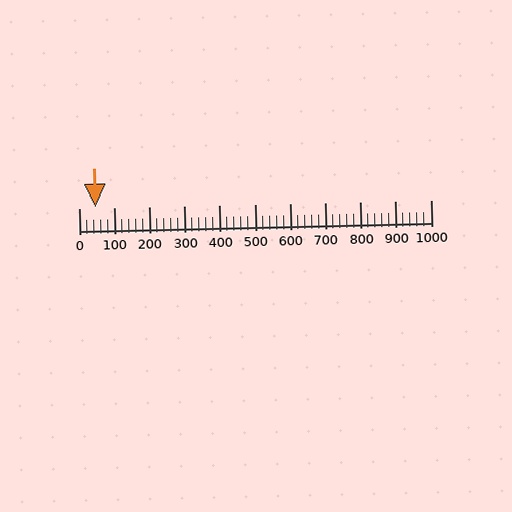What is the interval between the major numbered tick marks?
The major tick marks are spaced 100 units apart.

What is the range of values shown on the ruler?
The ruler shows values from 0 to 1000.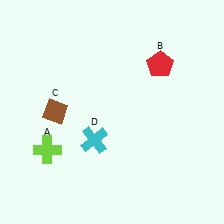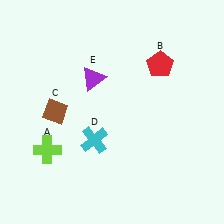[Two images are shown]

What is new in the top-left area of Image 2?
A purple triangle (E) was added in the top-left area of Image 2.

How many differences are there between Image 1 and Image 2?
There is 1 difference between the two images.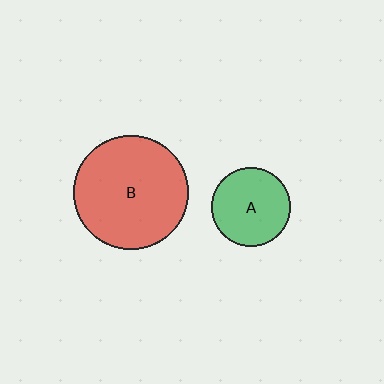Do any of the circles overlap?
No, none of the circles overlap.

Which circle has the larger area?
Circle B (red).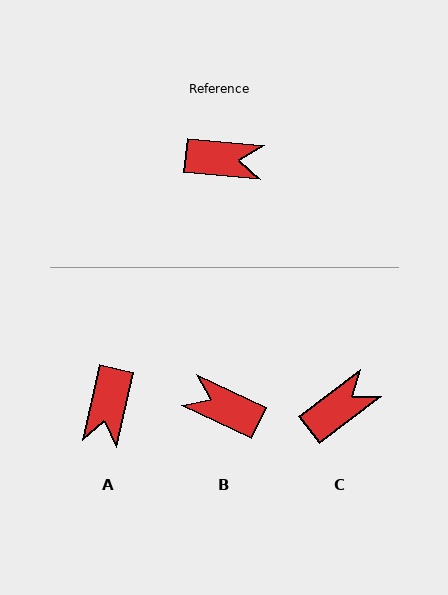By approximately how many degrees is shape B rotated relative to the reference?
Approximately 160 degrees counter-clockwise.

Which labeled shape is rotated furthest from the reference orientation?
B, about 160 degrees away.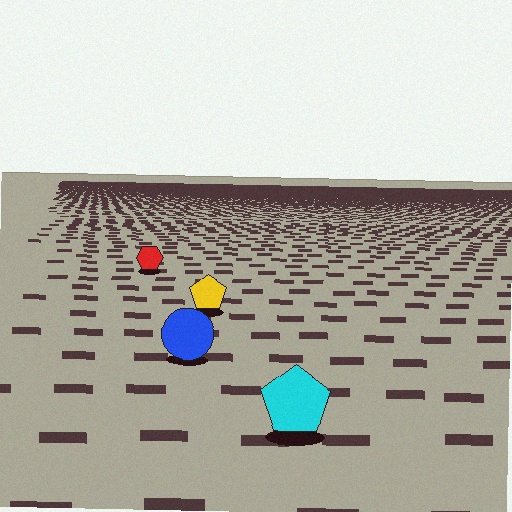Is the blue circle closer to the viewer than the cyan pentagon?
No. The cyan pentagon is closer — you can tell from the texture gradient: the ground texture is coarser near it.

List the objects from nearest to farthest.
From nearest to farthest: the cyan pentagon, the blue circle, the yellow pentagon, the red hexagon.